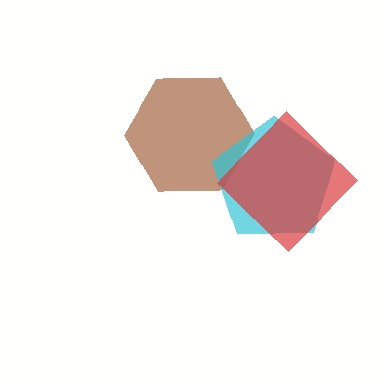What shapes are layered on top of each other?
The layered shapes are: a brown hexagon, a cyan pentagon, a red diamond.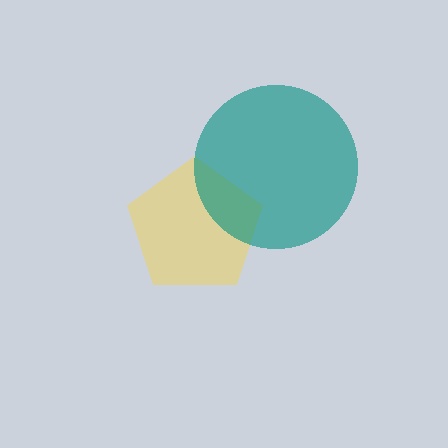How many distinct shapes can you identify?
There are 2 distinct shapes: a yellow pentagon, a teal circle.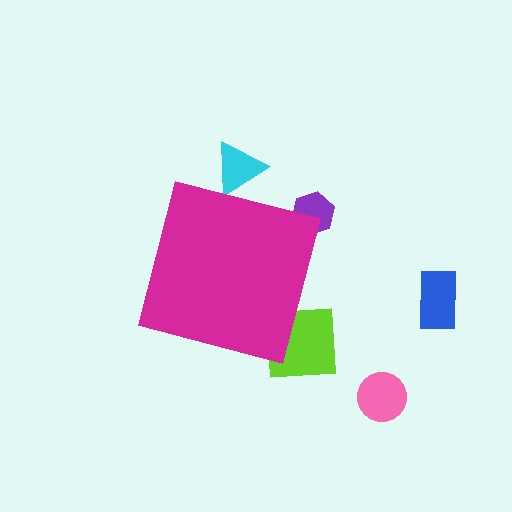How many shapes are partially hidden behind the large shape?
3 shapes are partially hidden.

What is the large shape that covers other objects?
A magenta square.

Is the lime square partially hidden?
Yes, the lime square is partially hidden behind the magenta square.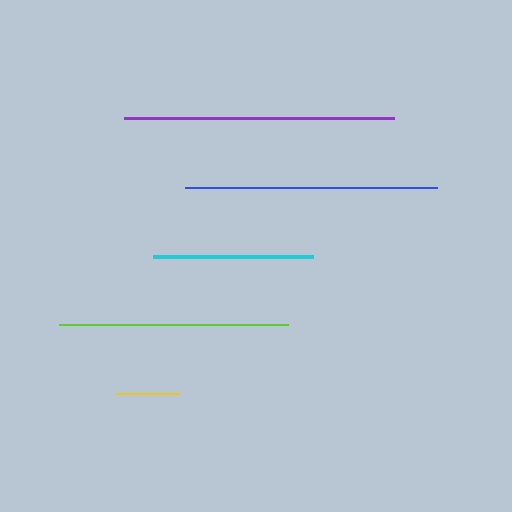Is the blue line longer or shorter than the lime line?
The blue line is longer than the lime line.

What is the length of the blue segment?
The blue segment is approximately 251 pixels long.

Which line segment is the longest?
The purple line is the longest at approximately 270 pixels.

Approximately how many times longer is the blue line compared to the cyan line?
The blue line is approximately 1.6 times the length of the cyan line.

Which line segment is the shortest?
The yellow line is the shortest at approximately 64 pixels.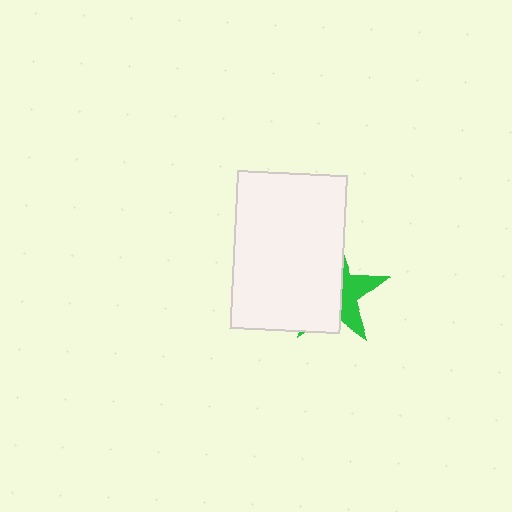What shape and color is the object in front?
The object in front is a white rectangle.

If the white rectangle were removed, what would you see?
You would see the complete green star.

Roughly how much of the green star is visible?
A small part of it is visible (roughly 37%).